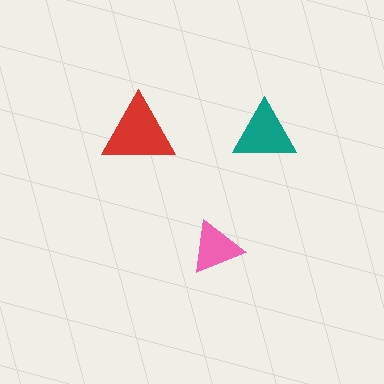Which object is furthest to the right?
The teal triangle is rightmost.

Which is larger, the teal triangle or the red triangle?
The red one.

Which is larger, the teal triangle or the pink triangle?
The teal one.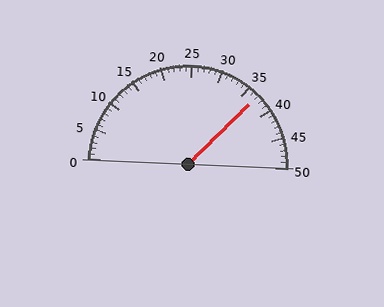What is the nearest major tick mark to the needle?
The nearest major tick mark is 35.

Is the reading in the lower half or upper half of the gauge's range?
The reading is in the upper half of the range (0 to 50).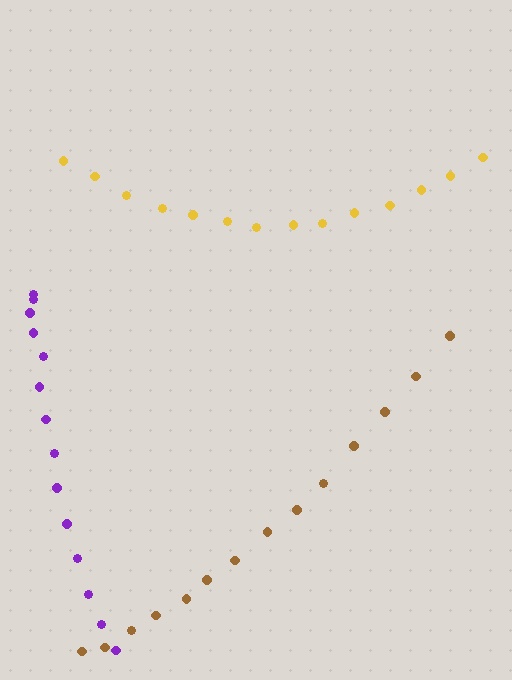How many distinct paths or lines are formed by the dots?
There are 3 distinct paths.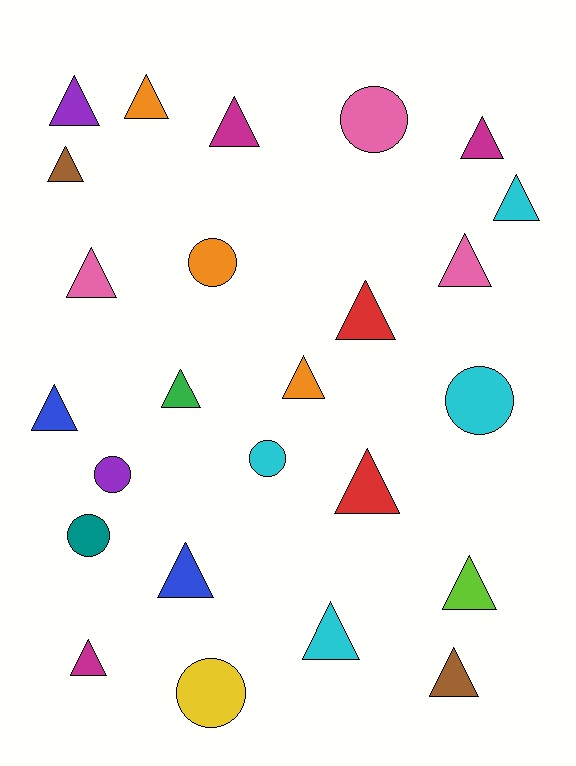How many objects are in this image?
There are 25 objects.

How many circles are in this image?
There are 7 circles.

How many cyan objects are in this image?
There are 4 cyan objects.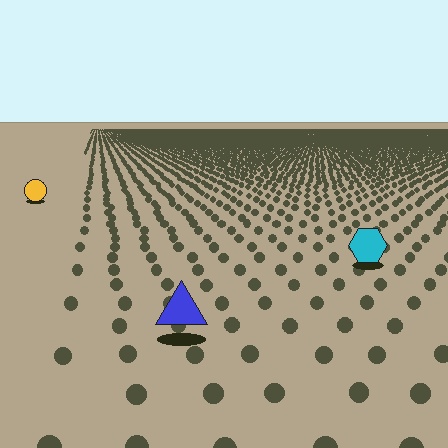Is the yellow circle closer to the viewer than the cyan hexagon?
No. The cyan hexagon is closer — you can tell from the texture gradient: the ground texture is coarser near it.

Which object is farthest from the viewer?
The yellow circle is farthest from the viewer. It appears smaller and the ground texture around it is denser.